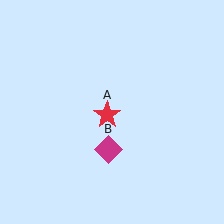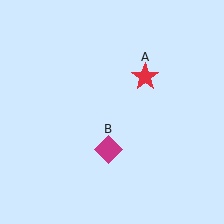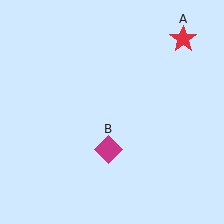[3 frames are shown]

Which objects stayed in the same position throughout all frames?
Magenta diamond (object B) remained stationary.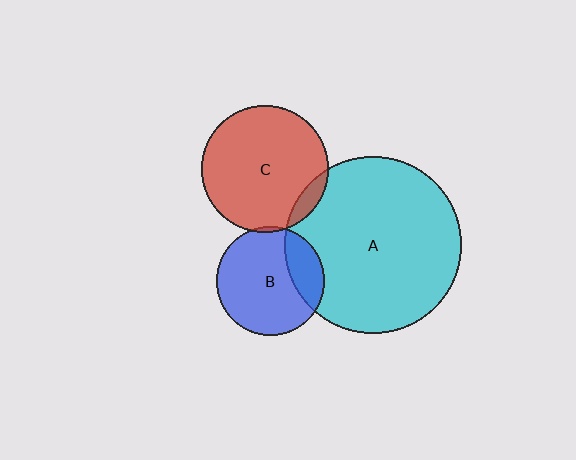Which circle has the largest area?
Circle A (cyan).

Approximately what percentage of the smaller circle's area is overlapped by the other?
Approximately 10%.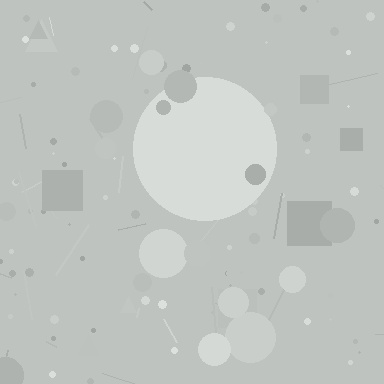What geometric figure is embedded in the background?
A circle is embedded in the background.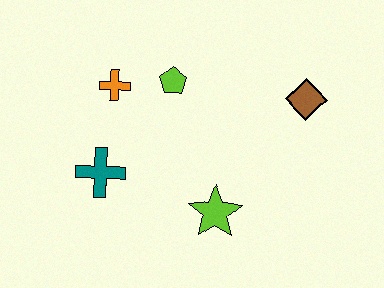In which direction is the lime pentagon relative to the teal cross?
The lime pentagon is above the teal cross.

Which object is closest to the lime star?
The teal cross is closest to the lime star.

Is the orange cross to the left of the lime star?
Yes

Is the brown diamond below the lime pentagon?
Yes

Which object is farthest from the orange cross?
The brown diamond is farthest from the orange cross.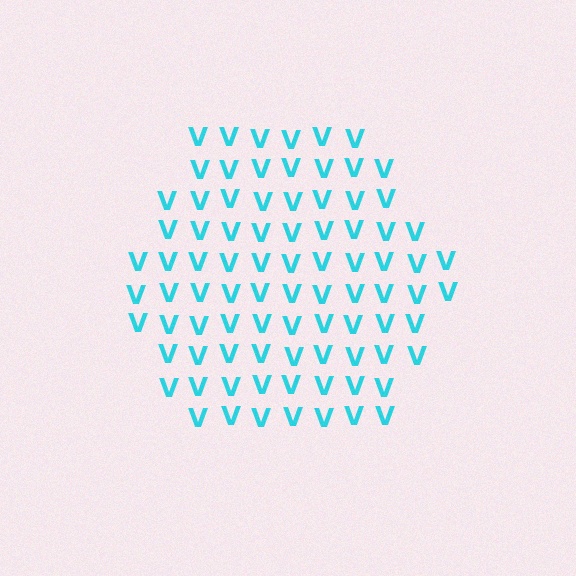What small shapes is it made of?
It is made of small letter V's.